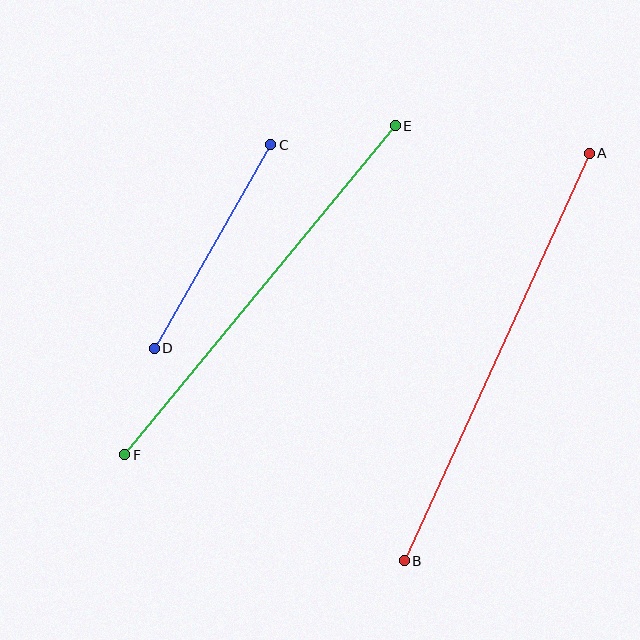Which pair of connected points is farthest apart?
Points A and B are farthest apart.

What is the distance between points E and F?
The distance is approximately 425 pixels.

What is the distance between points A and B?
The distance is approximately 447 pixels.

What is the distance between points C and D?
The distance is approximately 234 pixels.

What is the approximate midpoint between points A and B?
The midpoint is at approximately (497, 357) pixels.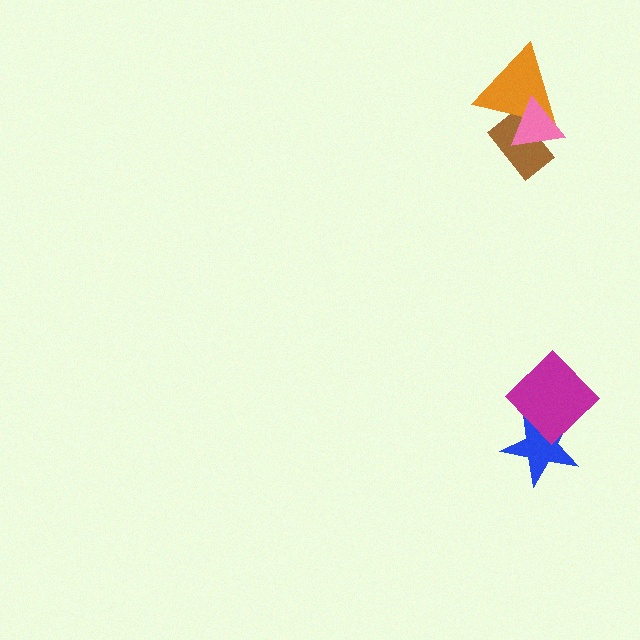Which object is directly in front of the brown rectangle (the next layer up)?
The orange triangle is directly in front of the brown rectangle.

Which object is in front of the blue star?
The magenta diamond is in front of the blue star.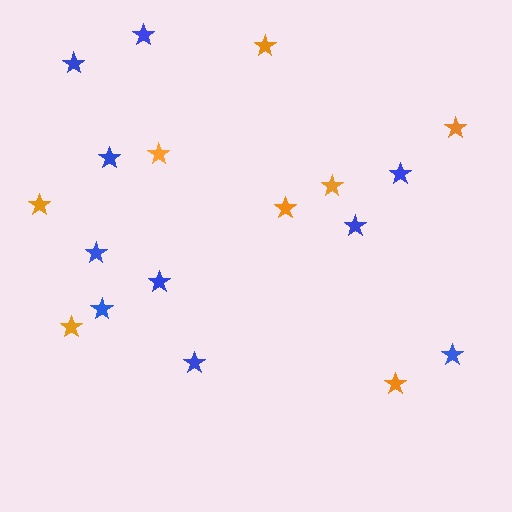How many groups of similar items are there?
There are 2 groups: one group of blue stars (10) and one group of orange stars (8).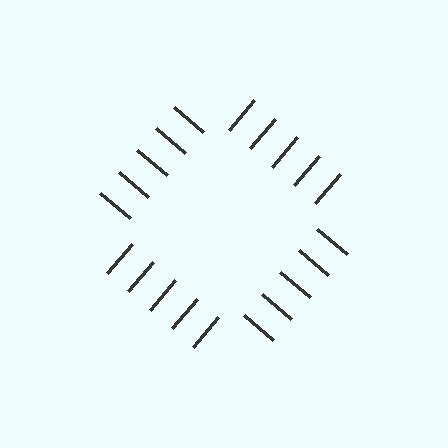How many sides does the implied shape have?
4 sides — the line-ends trace a square.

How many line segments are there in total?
20 — 5 along each of the 4 edges.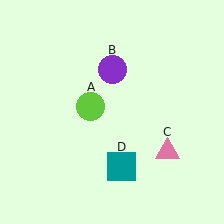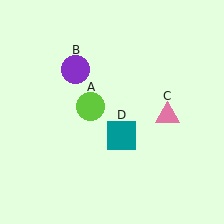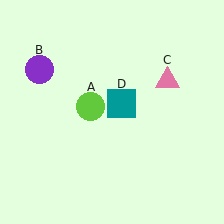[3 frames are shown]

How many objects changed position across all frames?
3 objects changed position: purple circle (object B), pink triangle (object C), teal square (object D).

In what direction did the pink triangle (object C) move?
The pink triangle (object C) moved up.